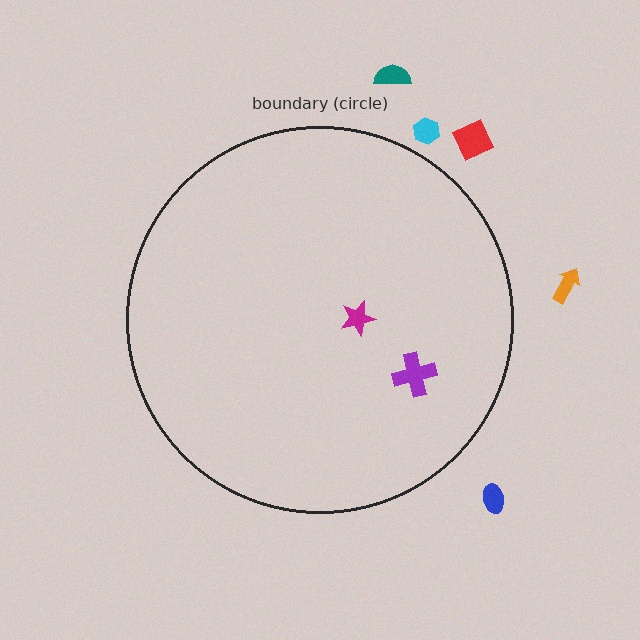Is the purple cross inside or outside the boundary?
Inside.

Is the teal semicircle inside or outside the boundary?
Outside.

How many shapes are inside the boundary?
2 inside, 5 outside.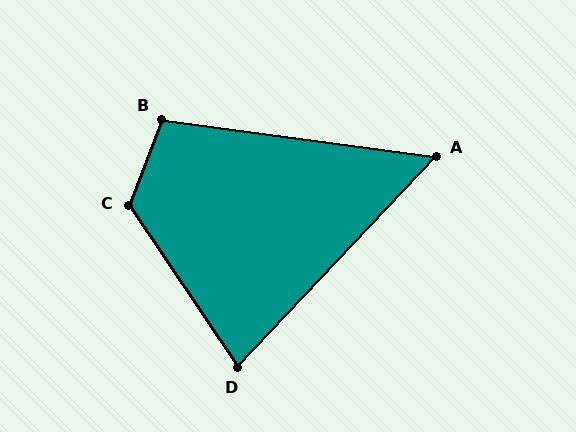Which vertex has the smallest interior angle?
A, at approximately 54 degrees.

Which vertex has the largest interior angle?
C, at approximately 126 degrees.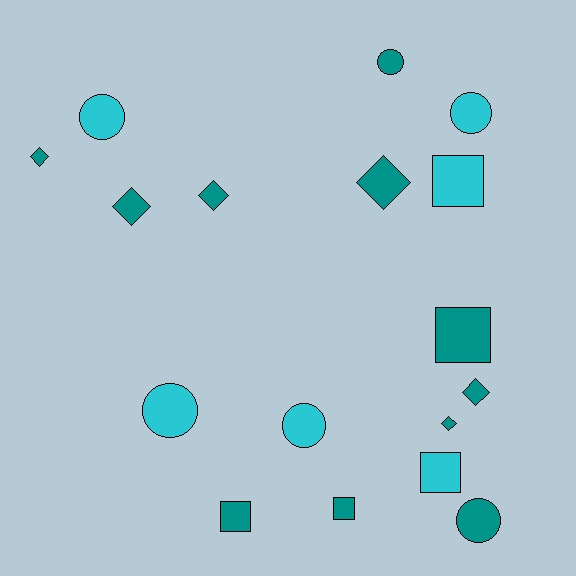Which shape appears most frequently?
Circle, with 6 objects.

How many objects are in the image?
There are 17 objects.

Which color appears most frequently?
Teal, with 11 objects.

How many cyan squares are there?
There are 2 cyan squares.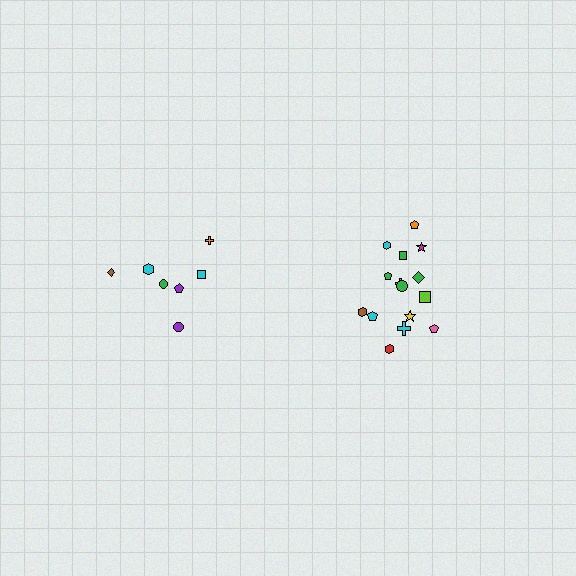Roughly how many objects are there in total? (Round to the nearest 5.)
Roughly 20 objects in total.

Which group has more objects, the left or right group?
The right group.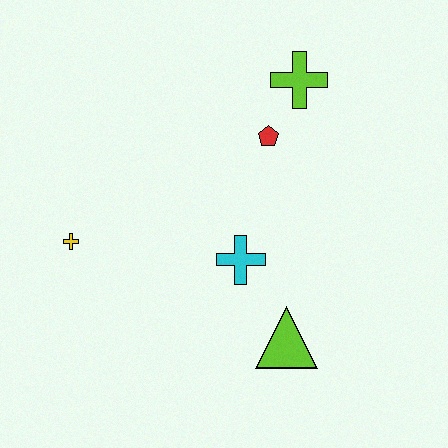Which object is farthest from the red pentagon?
The yellow cross is farthest from the red pentagon.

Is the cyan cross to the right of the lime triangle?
No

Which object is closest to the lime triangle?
The cyan cross is closest to the lime triangle.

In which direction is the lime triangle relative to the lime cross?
The lime triangle is below the lime cross.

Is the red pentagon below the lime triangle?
No